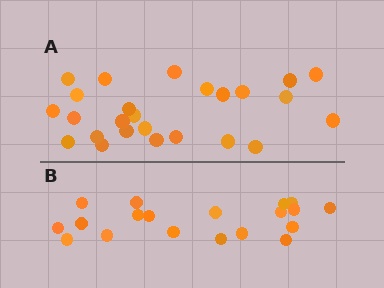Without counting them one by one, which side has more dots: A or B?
Region A (the top region) has more dots.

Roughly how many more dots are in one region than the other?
Region A has about 6 more dots than region B.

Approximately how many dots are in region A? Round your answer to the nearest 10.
About 20 dots. (The exact count is 25, which rounds to 20.)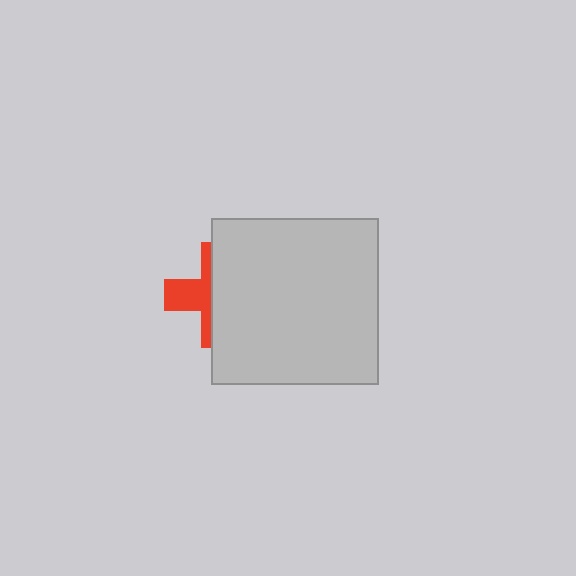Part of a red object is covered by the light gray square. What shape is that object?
It is a cross.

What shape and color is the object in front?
The object in front is a light gray square.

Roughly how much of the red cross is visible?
A small part of it is visible (roughly 39%).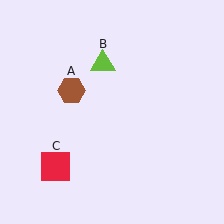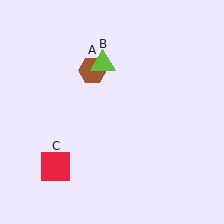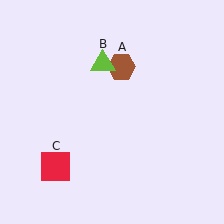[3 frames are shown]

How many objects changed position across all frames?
1 object changed position: brown hexagon (object A).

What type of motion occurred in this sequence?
The brown hexagon (object A) rotated clockwise around the center of the scene.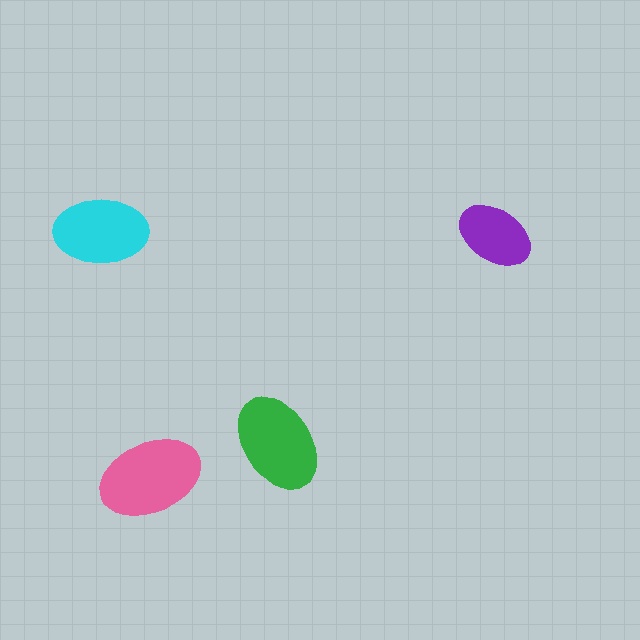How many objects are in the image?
There are 4 objects in the image.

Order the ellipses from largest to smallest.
the pink one, the green one, the cyan one, the purple one.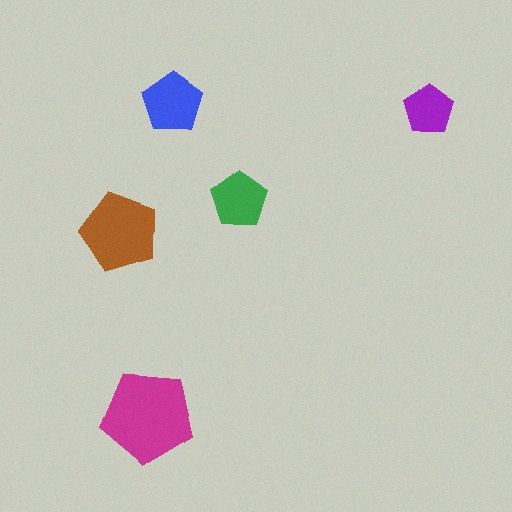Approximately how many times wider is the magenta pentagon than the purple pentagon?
About 2 times wider.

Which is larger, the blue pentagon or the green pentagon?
The blue one.